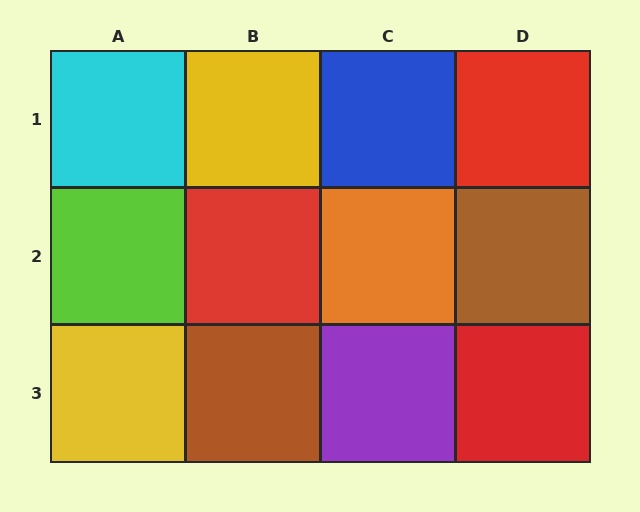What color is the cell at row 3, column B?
Brown.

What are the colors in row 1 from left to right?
Cyan, yellow, blue, red.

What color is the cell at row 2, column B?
Red.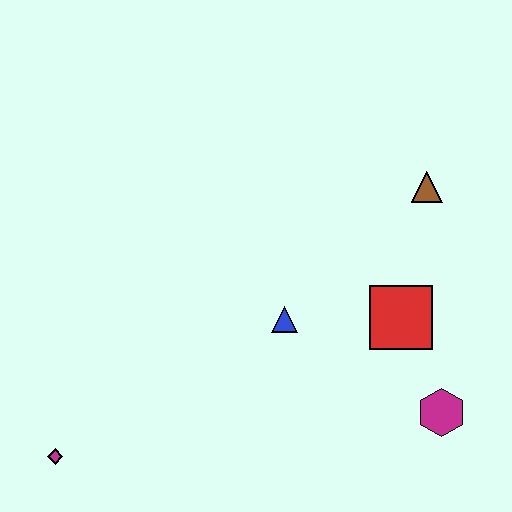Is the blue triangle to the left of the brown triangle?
Yes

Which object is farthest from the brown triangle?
The magenta diamond is farthest from the brown triangle.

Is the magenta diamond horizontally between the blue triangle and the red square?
No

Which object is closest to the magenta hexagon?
The red square is closest to the magenta hexagon.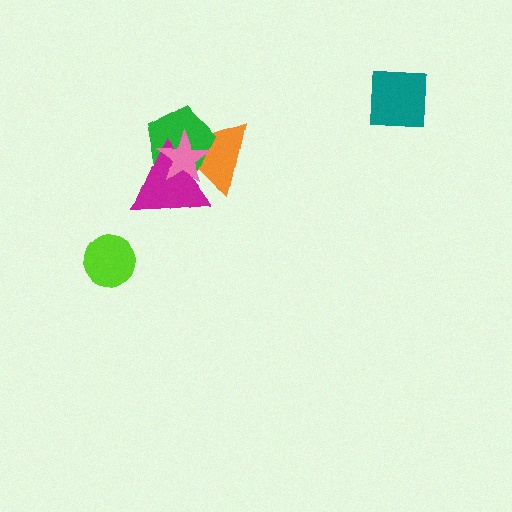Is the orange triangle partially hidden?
Yes, it is partially covered by another shape.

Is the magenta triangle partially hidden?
Yes, it is partially covered by another shape.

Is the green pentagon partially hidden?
Yes, it is partially covered by another shape.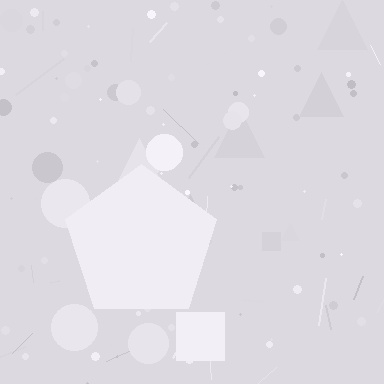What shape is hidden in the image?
A pentagon is hidden in the image.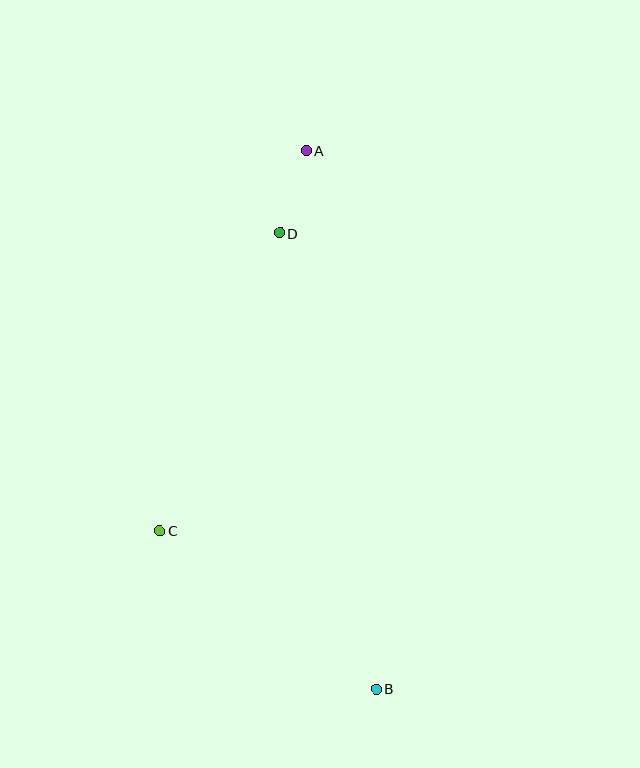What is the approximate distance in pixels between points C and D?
The distance between C and D is approximately 321 pixels.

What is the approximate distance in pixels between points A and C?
The distance between A and C is approximately 407 pixels.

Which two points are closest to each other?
Points A and D are closest to each other.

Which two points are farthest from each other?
Points A and B are farthest from each other.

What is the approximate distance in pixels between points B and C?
The distance between B and C is approximately 269 pixels.